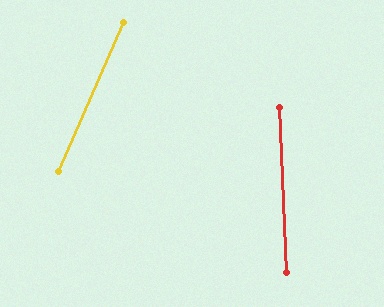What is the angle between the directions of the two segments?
Approximately 26 degrees.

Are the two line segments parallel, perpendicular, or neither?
Neither parallel nor perpendicular — they differ by about 26°.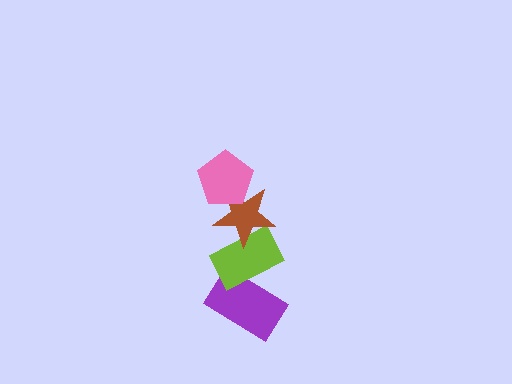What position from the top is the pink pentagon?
The pink pentagon is 1st from the top.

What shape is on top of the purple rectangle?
The lime rectangle is on top of the purple rectangle.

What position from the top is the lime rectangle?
The lime rectangle is 3rd from the top.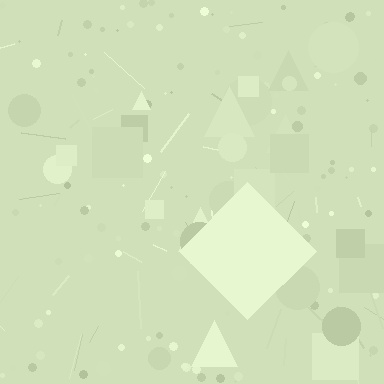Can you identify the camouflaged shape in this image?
The camouflaged shape is a diamond.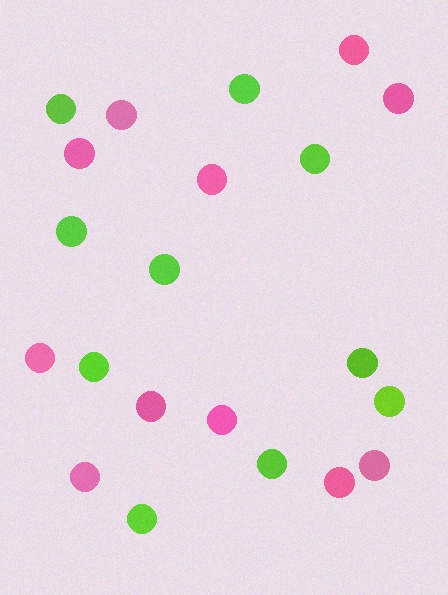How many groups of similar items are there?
There are 2 groups: one group of pink circles (11) and one group of lime circles (10).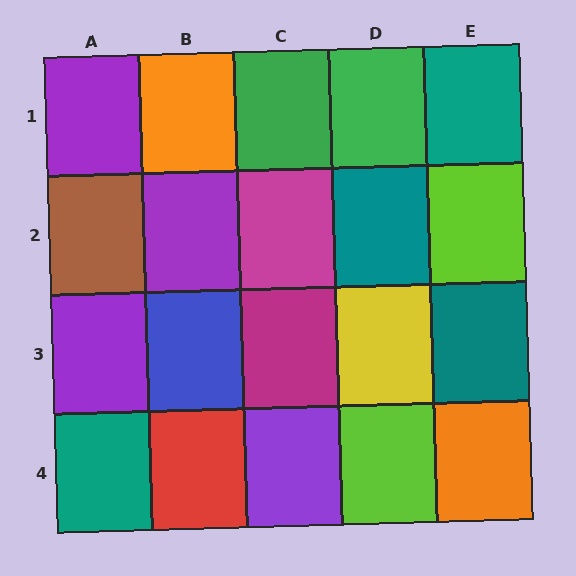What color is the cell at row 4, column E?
Orange.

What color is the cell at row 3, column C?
Magenta.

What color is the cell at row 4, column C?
Purple.